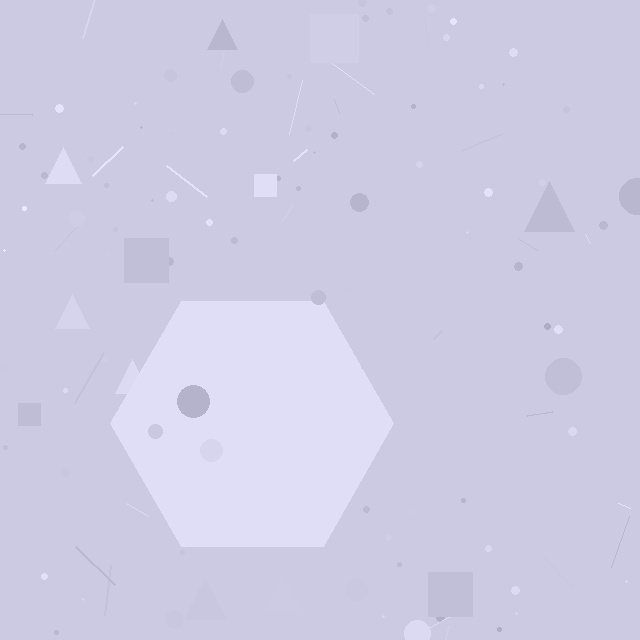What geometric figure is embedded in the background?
A hexagon is embedded in the background.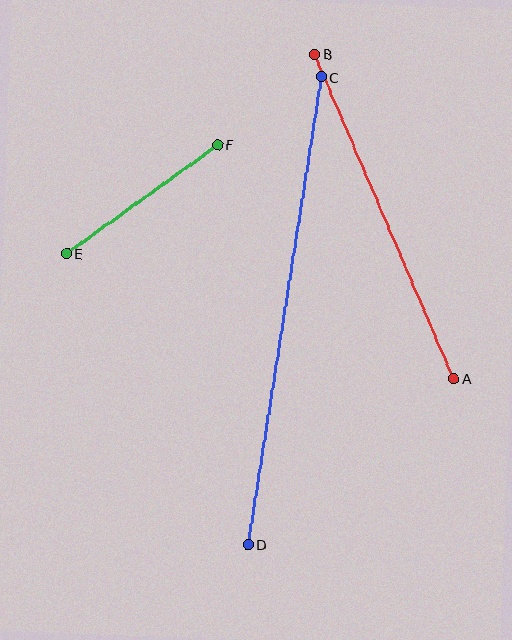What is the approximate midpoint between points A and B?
The midpoint is at approximately (384, 216) pixels.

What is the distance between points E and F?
The distance is approximately 187 pixels.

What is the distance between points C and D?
The distance is approximately 473 pixels.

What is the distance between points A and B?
The distance is approximately 353 pixels.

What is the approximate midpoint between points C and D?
The midpoint is at approximately (284, 311) pixels.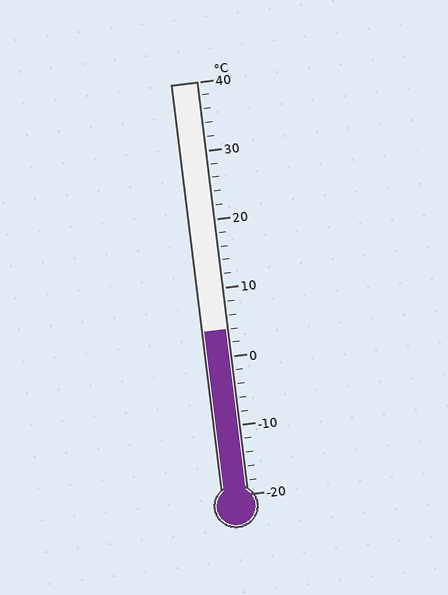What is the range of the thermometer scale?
The thermometer scale ranges from -20°C to 40°C.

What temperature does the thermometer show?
The thermometer shows approximately 4°C.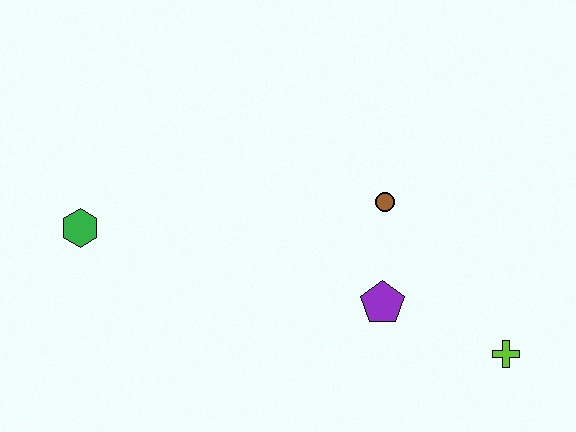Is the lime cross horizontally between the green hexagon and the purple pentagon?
No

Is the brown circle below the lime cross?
No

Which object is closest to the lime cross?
The purple pentagon is closest to the lime cross.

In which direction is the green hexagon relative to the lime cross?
The green hexagon is to the left of the lime cross.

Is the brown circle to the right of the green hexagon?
Yes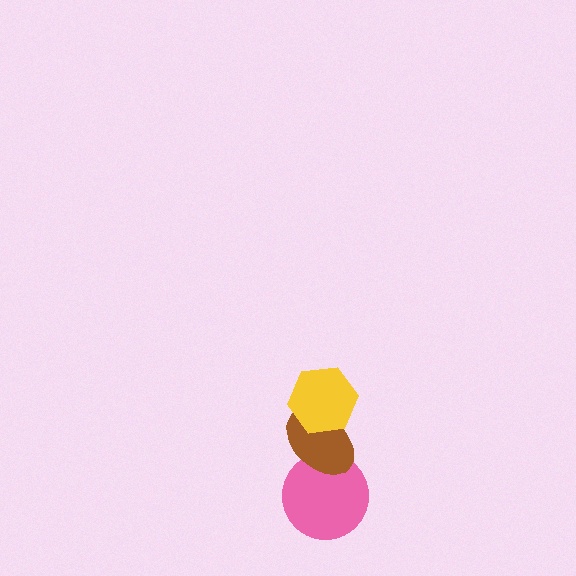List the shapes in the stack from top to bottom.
From top to bottom: the yellow hexagon, the brown ellipse, the pink circle.